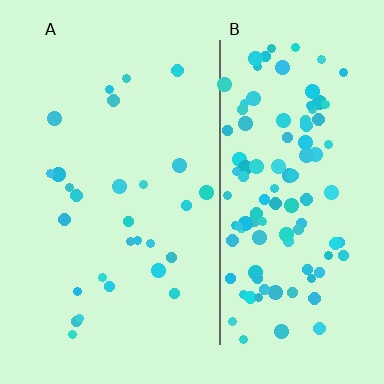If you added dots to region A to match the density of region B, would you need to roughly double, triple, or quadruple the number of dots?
Approximately quadruple.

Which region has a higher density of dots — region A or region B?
B (the right).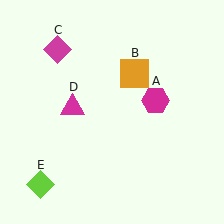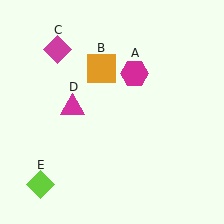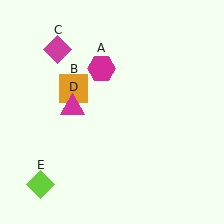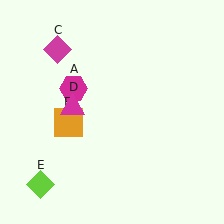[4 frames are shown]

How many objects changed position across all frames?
2 objects changed position: magenta hexagon (object A), orange square (object B).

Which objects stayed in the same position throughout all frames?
Magenta diamond (object C) and magenta triangle (object D) and lime diamond (object E) remained stationary.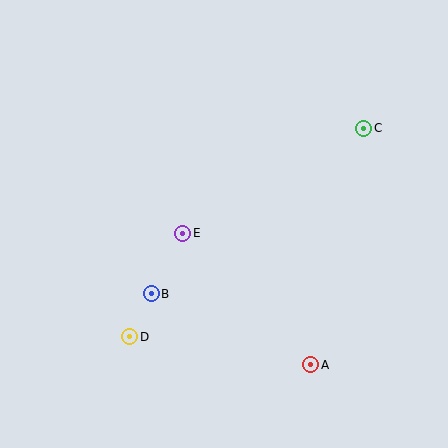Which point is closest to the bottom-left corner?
Point D is closest to the bottom-left corner.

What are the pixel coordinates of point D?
Point D is at (130, 337).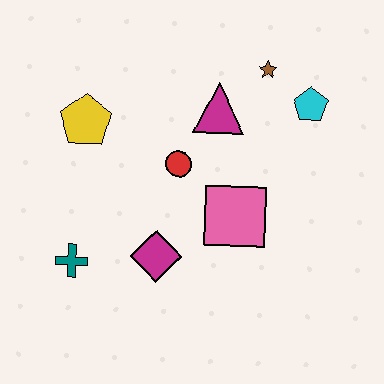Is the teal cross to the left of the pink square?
Yes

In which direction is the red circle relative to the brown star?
The red circle is below the brown star.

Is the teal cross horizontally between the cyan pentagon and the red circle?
No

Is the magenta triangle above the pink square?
Yes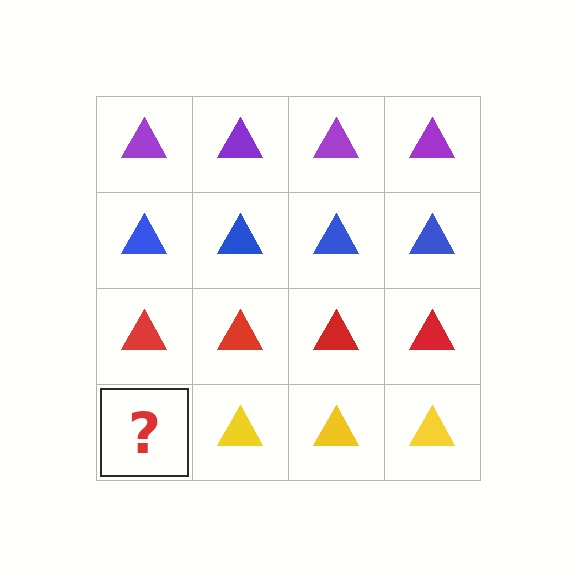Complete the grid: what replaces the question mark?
The question mark should be replaced with a yellow triangle.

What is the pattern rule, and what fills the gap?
The rule is that each row has a consistent color. The gap should be filled with a yellow triangle.